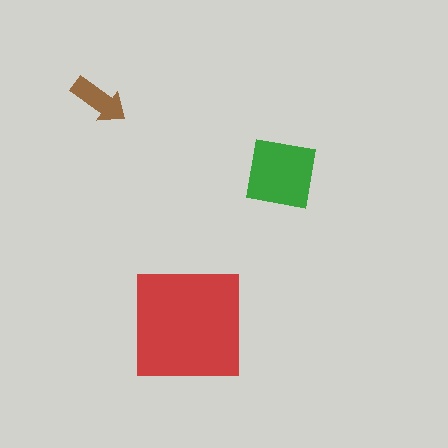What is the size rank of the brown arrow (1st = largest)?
3rd.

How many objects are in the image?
There are 3 objects in the image.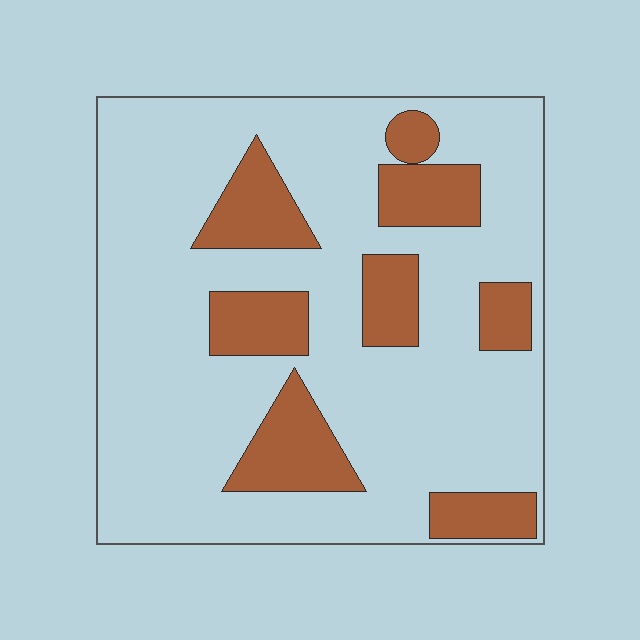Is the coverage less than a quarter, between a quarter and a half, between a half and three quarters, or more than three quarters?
Less than a quarter.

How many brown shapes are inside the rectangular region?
8.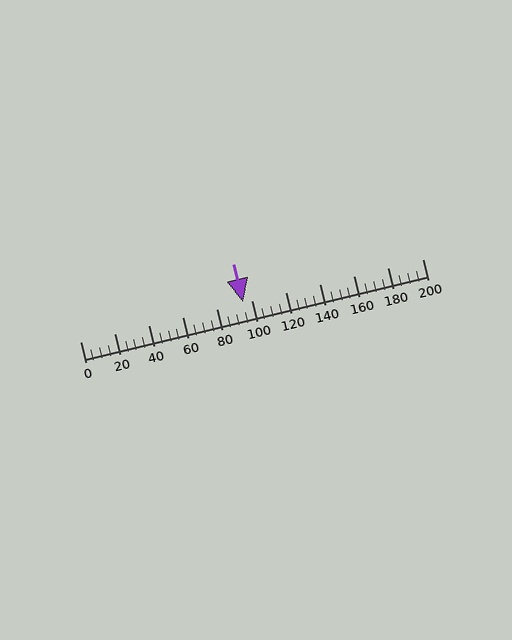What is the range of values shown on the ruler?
The ruler shows values from 0 to 200.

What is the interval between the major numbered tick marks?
The major tick marks are spaced 20 units apart.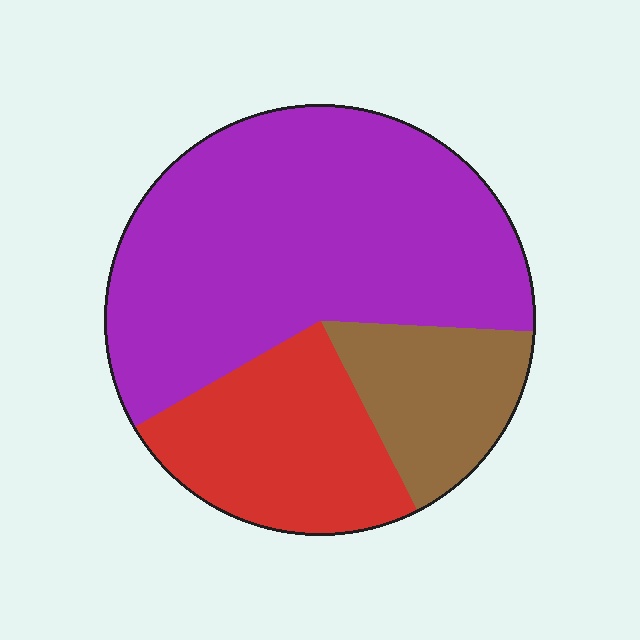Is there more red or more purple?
Purple.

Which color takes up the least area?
Brown, at roughly 15%.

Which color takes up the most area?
Purple, at roughly 60%.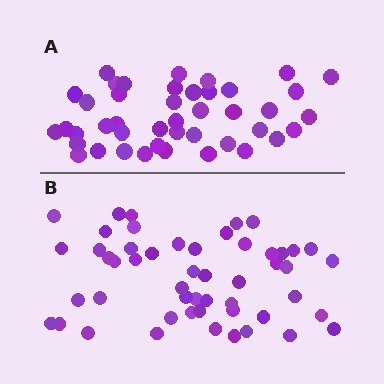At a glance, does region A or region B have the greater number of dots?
Region B (the bottom region) has more dots.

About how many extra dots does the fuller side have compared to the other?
Region B has roughly 8 or so more dots than region A.